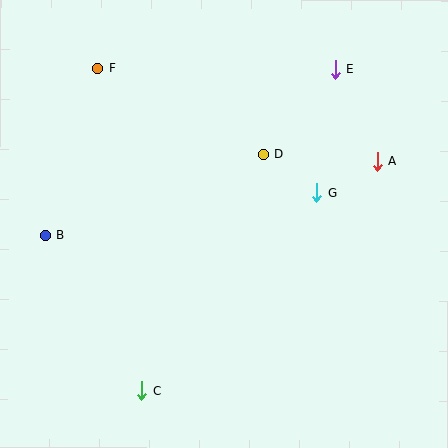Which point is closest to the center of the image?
Point D at (264, 155) is closest to the center.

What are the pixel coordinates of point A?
Point A is at (378, 161).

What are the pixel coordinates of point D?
Point D is at (264, 155).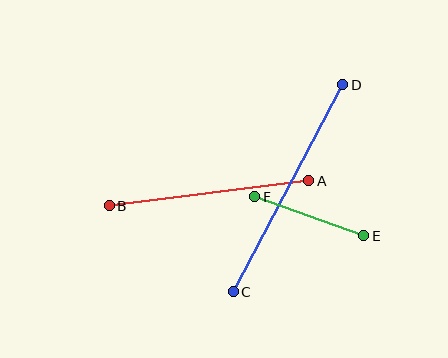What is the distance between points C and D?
The distance is approximately 234 pixels.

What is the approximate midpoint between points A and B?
The midpoint is at approximately (209, 193) pixels.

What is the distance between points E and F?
The distance is approximately 116 pixels.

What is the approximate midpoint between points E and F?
The midpoint is at approximately (309, 216) pixels.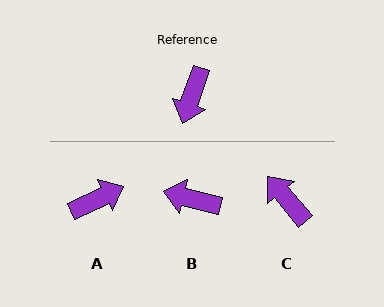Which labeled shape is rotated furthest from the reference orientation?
A, about 135 degrees away.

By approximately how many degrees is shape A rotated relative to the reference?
Approximately 135 degrees counter-clockwise.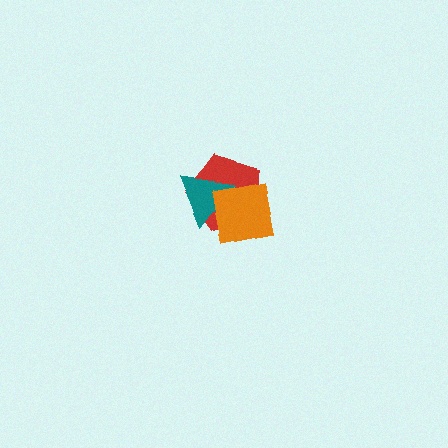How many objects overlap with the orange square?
2 objects overlap with the orange square.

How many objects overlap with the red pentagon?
2 objects overlap with the red pentagon.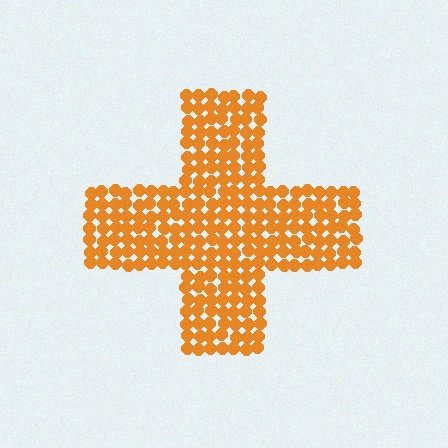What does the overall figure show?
The overall figure shows a cross.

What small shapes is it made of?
It is made of small circles.